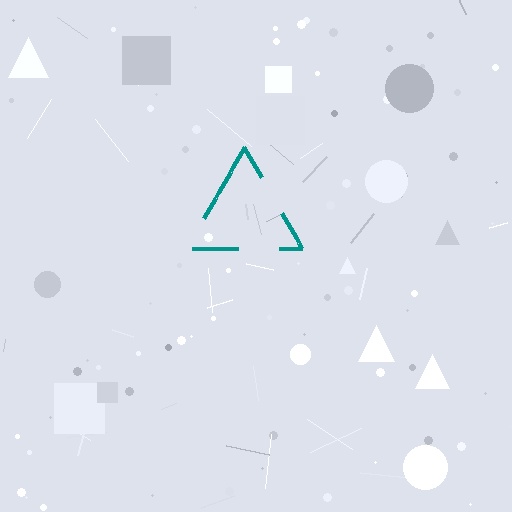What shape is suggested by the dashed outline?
The dashed outline suggests a triangle.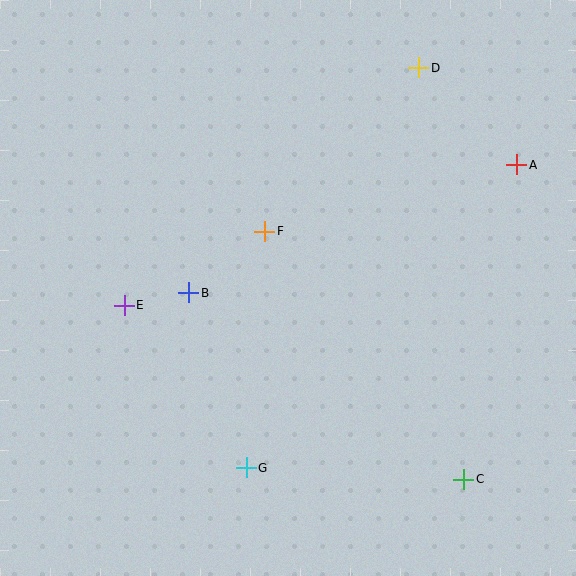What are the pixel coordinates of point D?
Point D is at (419, 68).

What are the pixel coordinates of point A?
Point A is at (517, 165).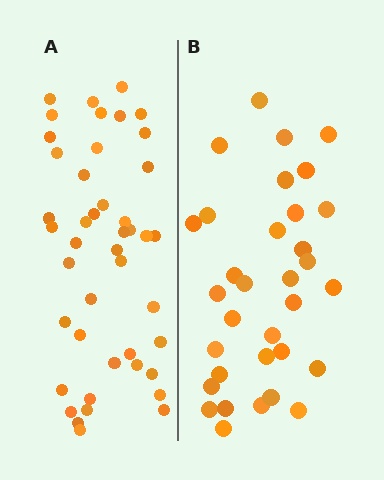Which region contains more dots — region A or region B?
Region A (the left region) has more dots.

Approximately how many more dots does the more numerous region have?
Region A has roughly 12 or so more dots than region B.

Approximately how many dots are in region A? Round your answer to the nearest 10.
About 40 dots. (The exact count is 44, which rounds to 40.)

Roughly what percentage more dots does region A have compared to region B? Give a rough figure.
About 35% more.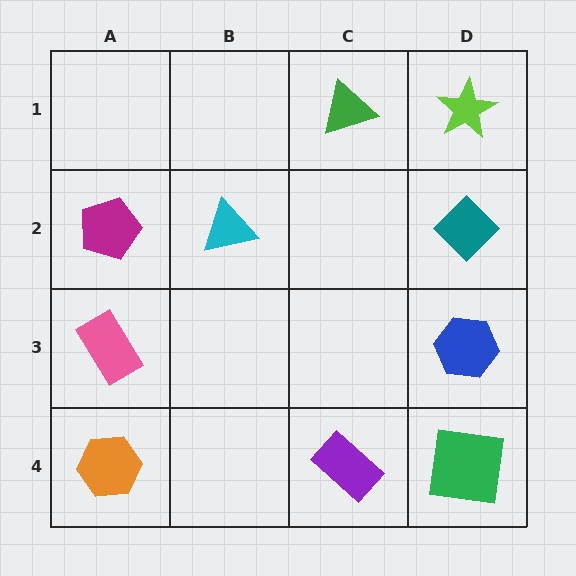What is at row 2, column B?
A cyan triangle.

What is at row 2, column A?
A magenta pentagon.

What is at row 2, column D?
A teal diamond.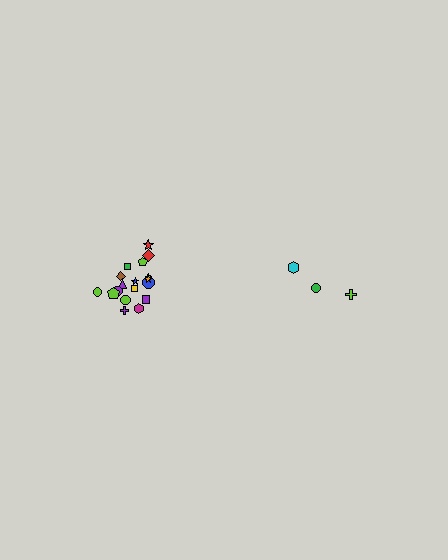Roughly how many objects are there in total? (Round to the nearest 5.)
Roughly 20 objects in total.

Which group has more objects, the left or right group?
The left group.